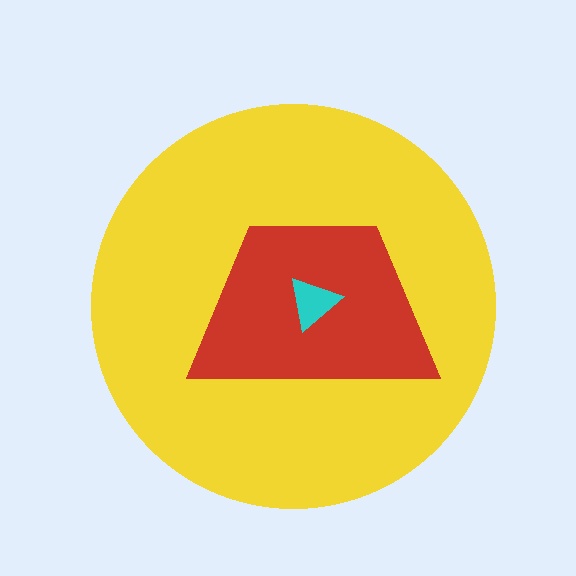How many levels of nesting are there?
3.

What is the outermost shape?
The yellow circle.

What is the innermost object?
The cyan triangle.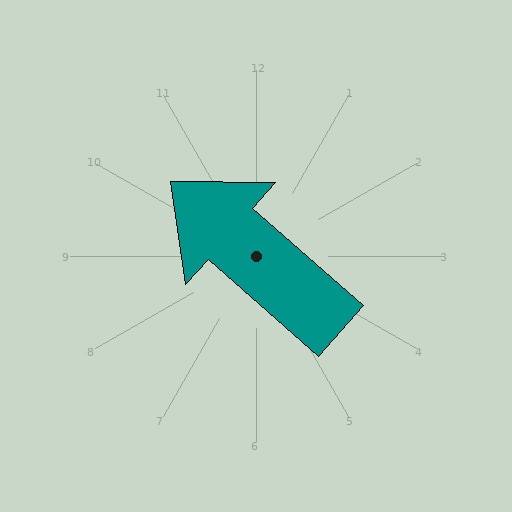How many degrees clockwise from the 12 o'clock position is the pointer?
Approximately 311 degrees.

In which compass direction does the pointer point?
Northwest.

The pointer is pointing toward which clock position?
Roughly 10 o'clock.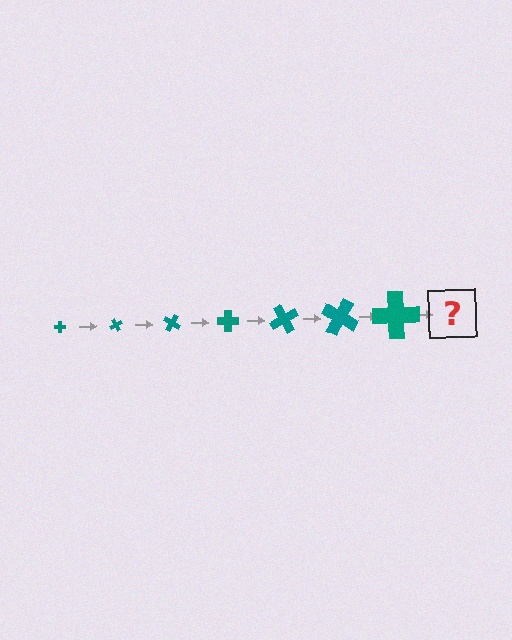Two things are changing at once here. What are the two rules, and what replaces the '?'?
The two rules are that the cross grows larger each step and it rotates 60 degrees each step. The '?' should be a cross, larger than the previous one and rotated 420 degrees from the start.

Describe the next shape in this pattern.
It should be a cross, larger than the previous one and rotated 420 degrees from the start.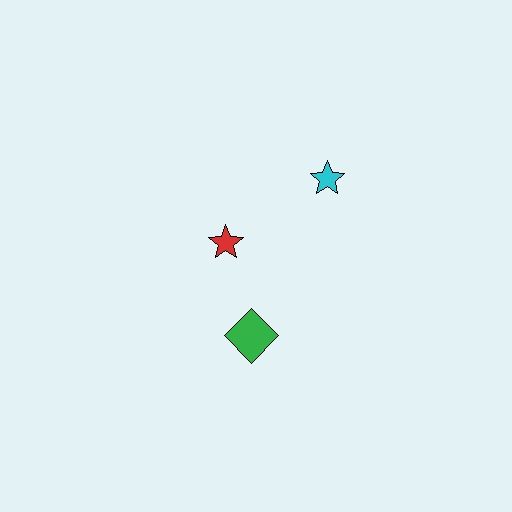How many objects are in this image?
There are 3 objects.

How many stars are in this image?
There are 2 stars.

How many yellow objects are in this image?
There are no yellow objects.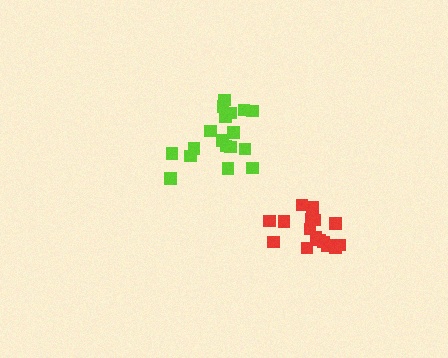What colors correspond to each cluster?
The clusters are colored: lime, red.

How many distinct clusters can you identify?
There are 2 distinct clusters.